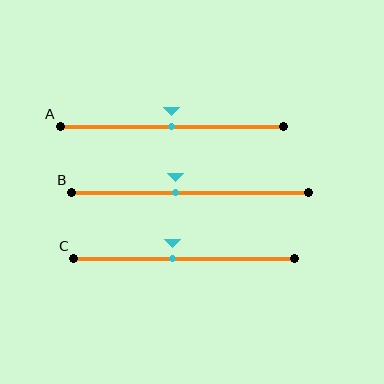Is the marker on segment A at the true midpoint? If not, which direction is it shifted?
Yes, the marker on segment A is at the true midpoint.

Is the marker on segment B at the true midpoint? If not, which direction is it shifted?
No, the marker on segment B is shifted to the left by about 6% of the segment length.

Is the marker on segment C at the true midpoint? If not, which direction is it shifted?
No, the marker on segment C is shifted to the left by about 5% of the segment length.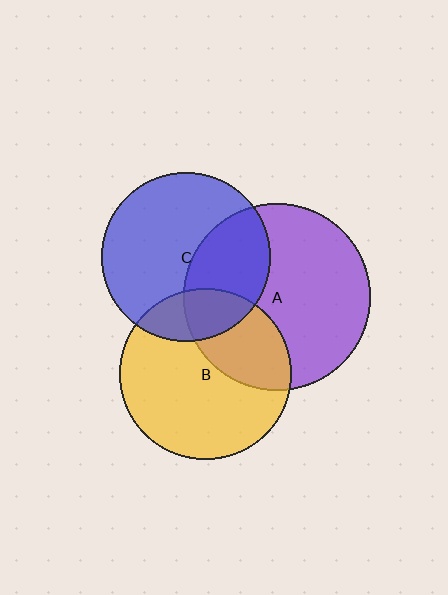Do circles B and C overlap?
Yes.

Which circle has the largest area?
Circle A (purple).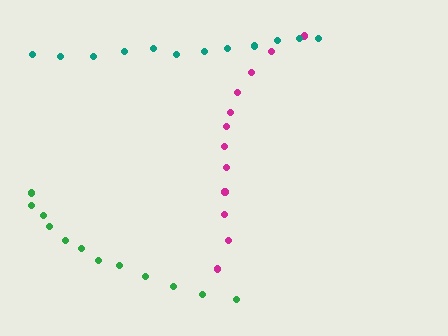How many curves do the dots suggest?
There are 3 distinct paths.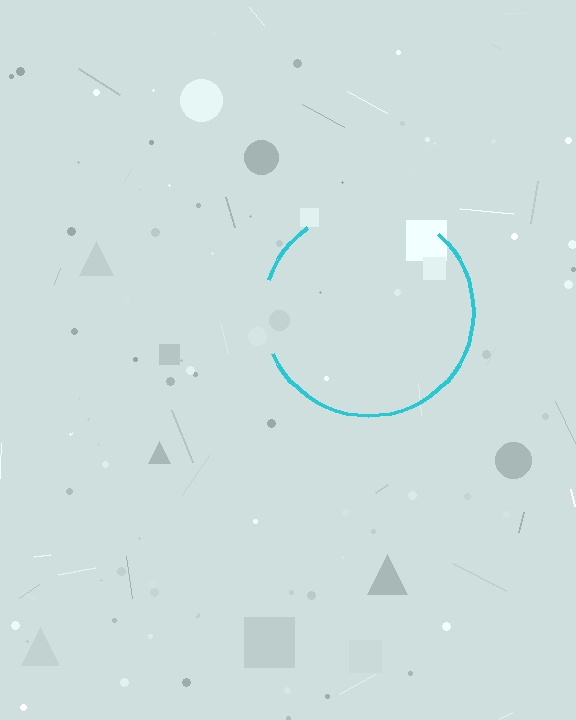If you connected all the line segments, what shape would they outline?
They would outline a circle.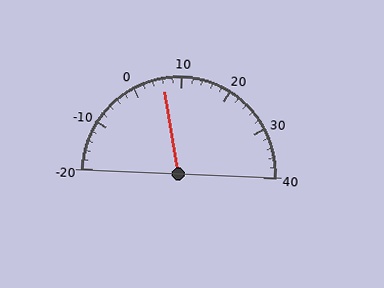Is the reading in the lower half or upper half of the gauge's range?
The reading is in the lower half of the range (-20 to 40).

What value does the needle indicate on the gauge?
The needle indicates approximately 6.